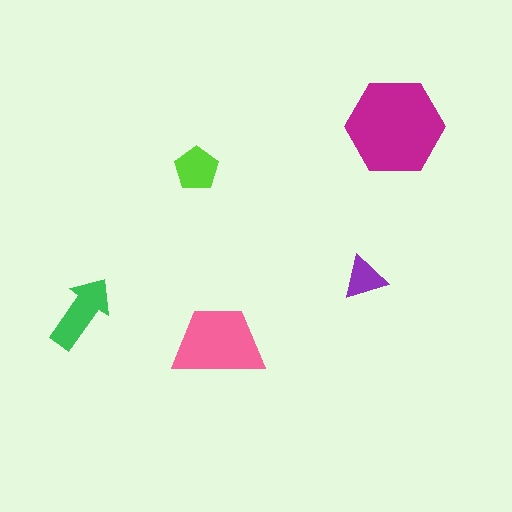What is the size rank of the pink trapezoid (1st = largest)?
2nd.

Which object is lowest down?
The pink trapezoid is bottommost.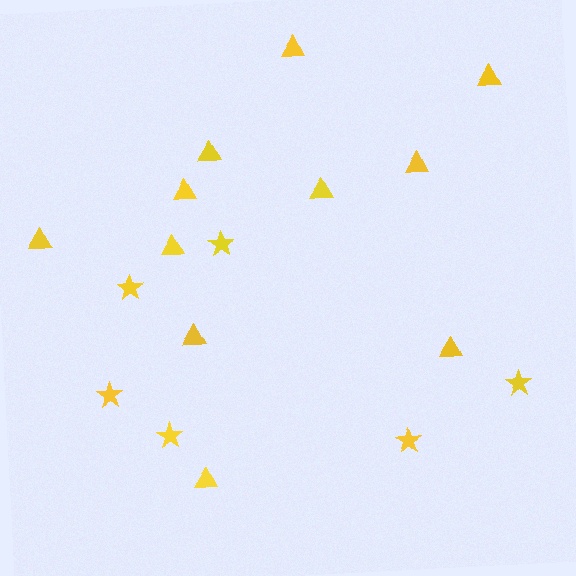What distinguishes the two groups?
There are 2 groups: one group of stars (6) and one group of triangles (11).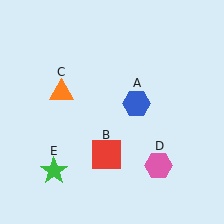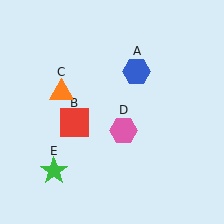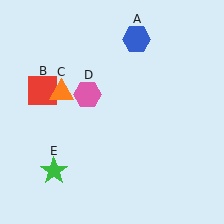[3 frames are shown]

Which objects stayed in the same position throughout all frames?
Orange triangle (object C) and green star (object E) remained stationary.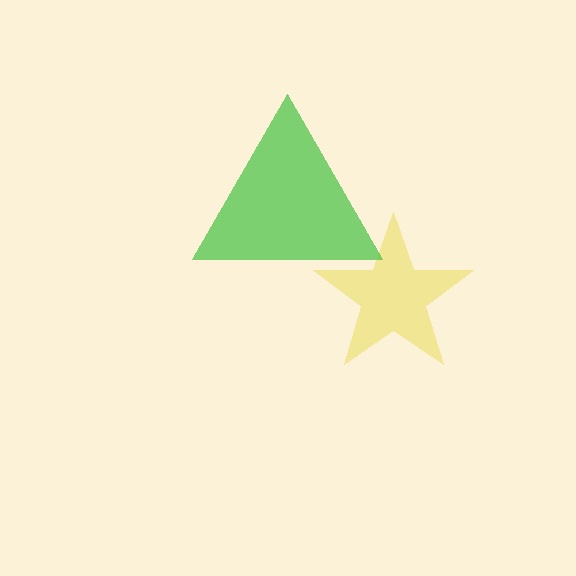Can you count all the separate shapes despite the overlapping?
Yes, there are 2 separate shapes.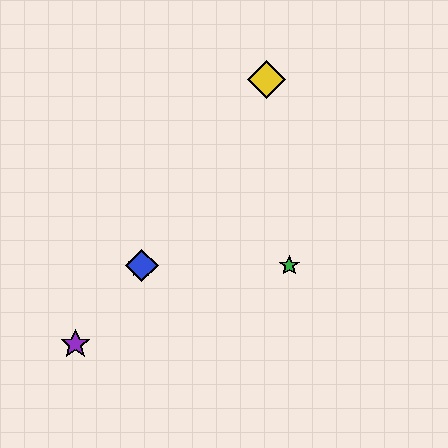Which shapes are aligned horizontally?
The red star, the blue diamond, the green star are aligned horizontally.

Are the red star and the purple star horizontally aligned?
No, the red star is at y≈265 and the purple star is at y≈344.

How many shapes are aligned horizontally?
3 shapes (the red star, the blue diamond, the green star) are aligned horizontally.